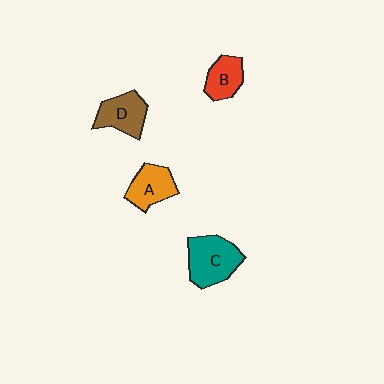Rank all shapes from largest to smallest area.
From largest to smallest: C (teal), D (brown), A (orange), B (red).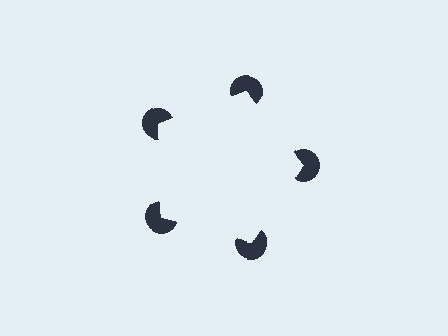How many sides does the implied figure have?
5 sides.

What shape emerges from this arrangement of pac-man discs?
An illusory pentagon — its edges are inferred from the aligned wedge cuts in the pac-man discs, not physically drawn.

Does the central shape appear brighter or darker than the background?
It typically appears slightly brighter than the background, even though no actual brightness change is drawn.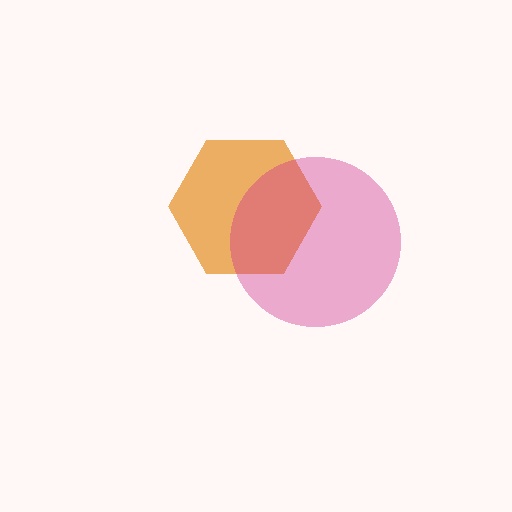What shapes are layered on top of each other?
The layered shapes are: an orange hexagon, a magenta circle.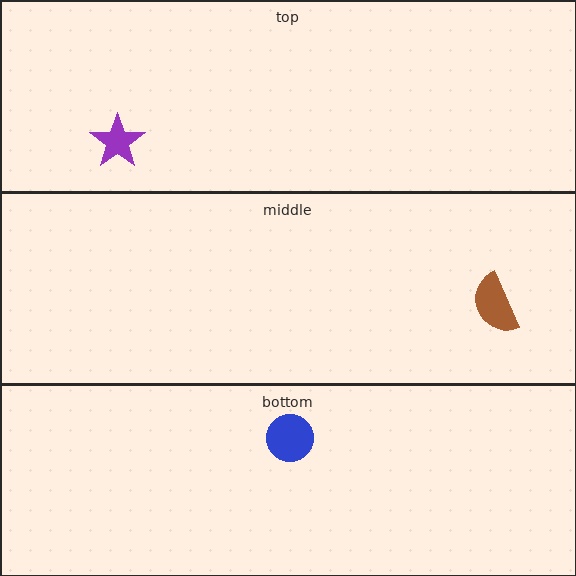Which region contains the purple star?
The top region.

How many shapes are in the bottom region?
1.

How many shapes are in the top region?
1.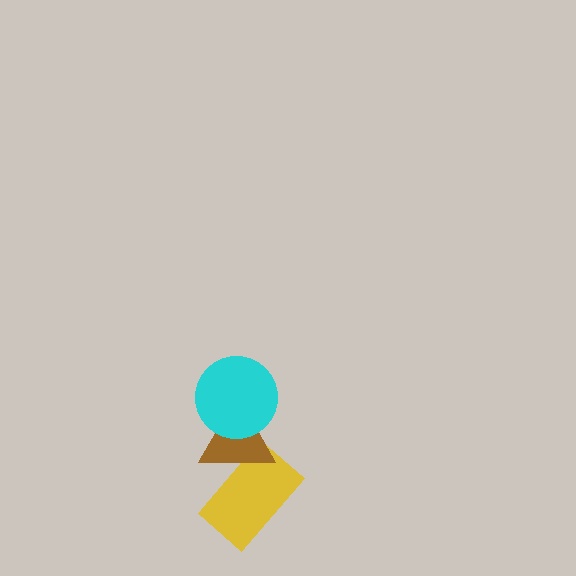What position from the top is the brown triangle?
The brown triangle is 2nd from the top.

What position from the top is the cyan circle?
The cyan circle is 1st from the top.